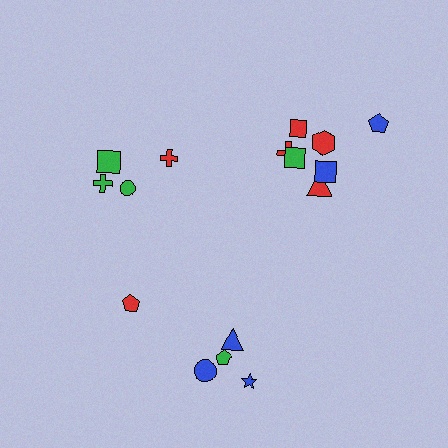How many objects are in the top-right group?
There are 7 objects.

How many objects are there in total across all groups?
There are 16 objects.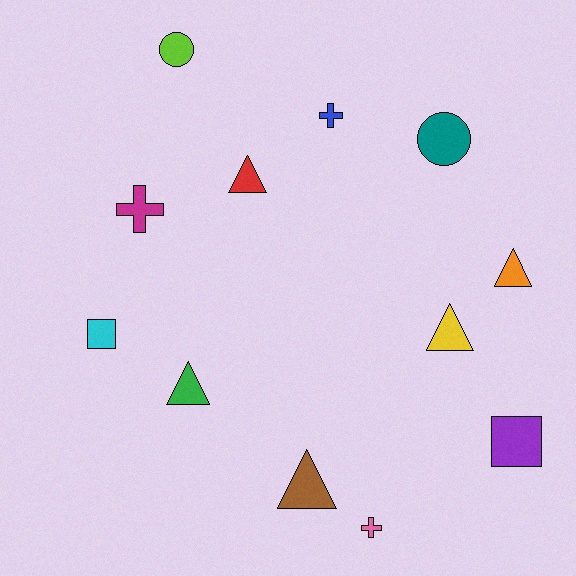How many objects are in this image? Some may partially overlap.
There are 12 objects.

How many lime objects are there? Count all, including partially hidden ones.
There is 1 lime object.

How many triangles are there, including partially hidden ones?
There are 5 triangles.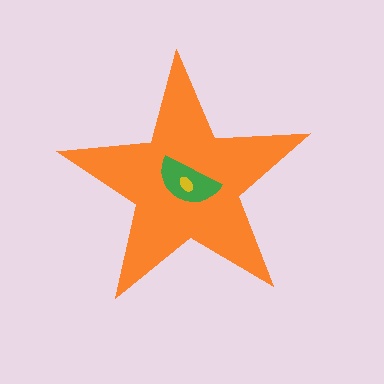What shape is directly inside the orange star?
The green semicircle.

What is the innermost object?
The yellow ellipse.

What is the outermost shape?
The orange star.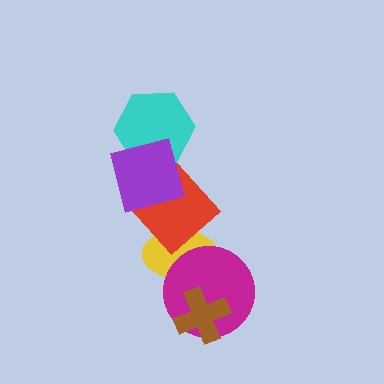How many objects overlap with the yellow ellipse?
2 objects overlap with the yellow ellipse.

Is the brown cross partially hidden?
No, no other shape covers it.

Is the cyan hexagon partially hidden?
Yes, it is partially covered by another shape.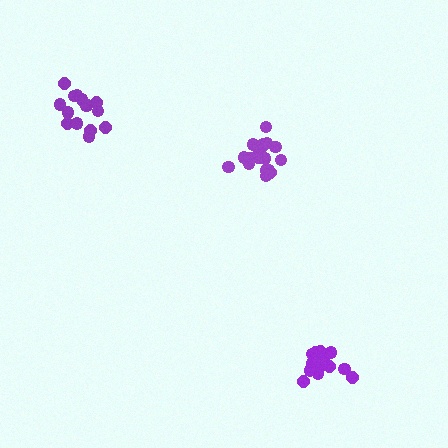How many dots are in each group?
Group 1: 18 dots, Group 2: 16 dots, Group 3: 15 dots (49 total).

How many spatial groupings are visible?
There are 3 spatial groupings.